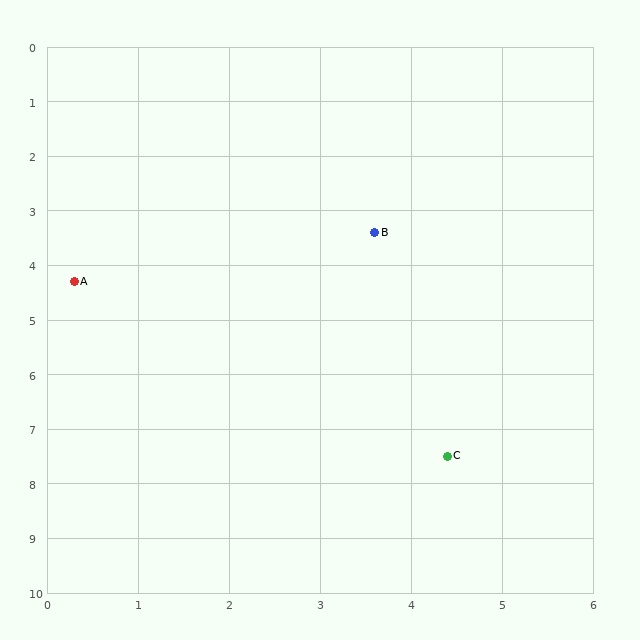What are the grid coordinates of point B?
Point B is at approximately (3.6, 3.4).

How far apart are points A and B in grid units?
Points A and B are about 3.4 grid units apart.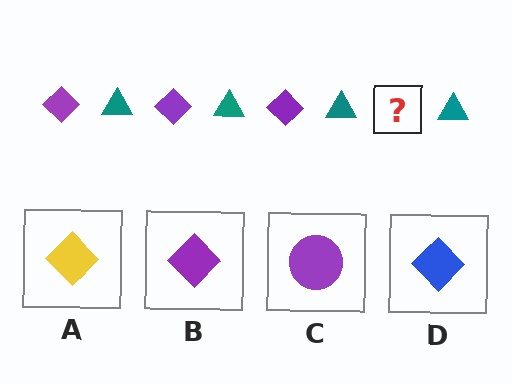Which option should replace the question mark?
Option B.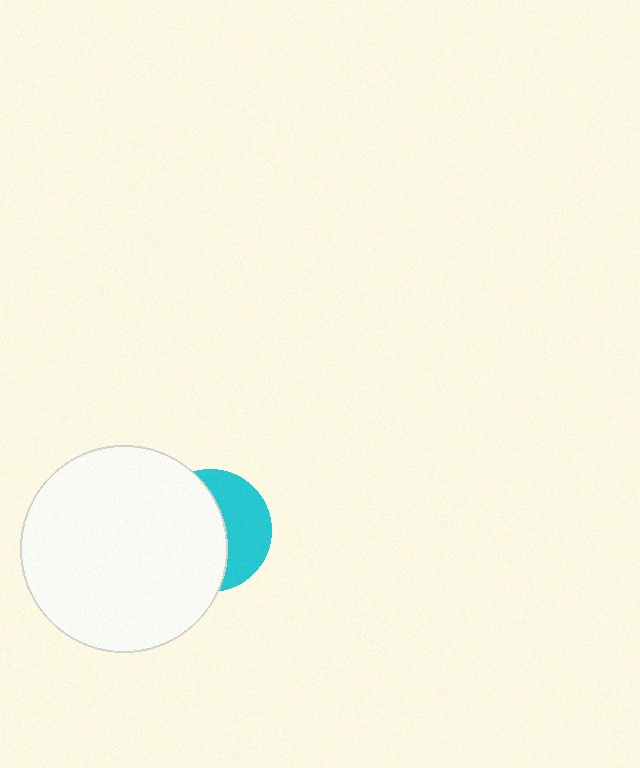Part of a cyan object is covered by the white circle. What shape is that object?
It is a circle.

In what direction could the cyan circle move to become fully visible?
The cyan circle could move right. That would shift it out from behind the white circle entirely.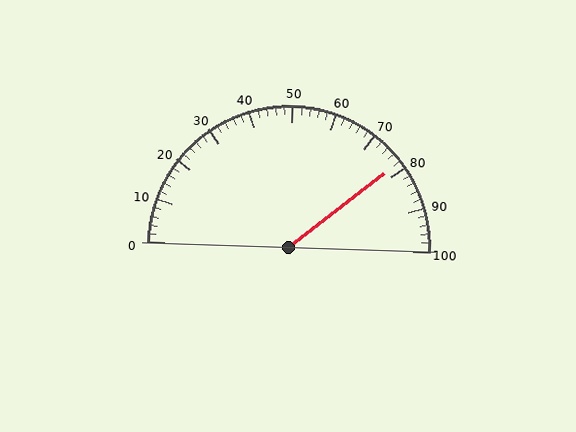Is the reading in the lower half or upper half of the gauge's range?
The reading is in the upper half of the range (0 to 100).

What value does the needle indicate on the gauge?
The needle indicates approximately 78.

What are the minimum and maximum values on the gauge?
The gauge ranges from 0 to 100.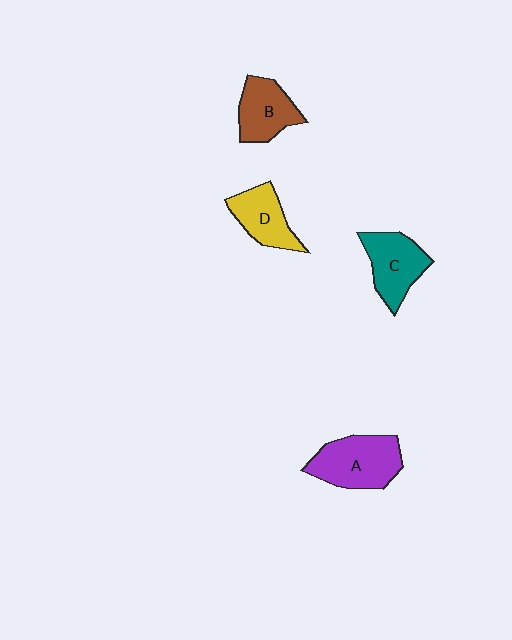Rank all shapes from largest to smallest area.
From largest to smallest: A (purple), C (teal), B (brown), D (yellow).